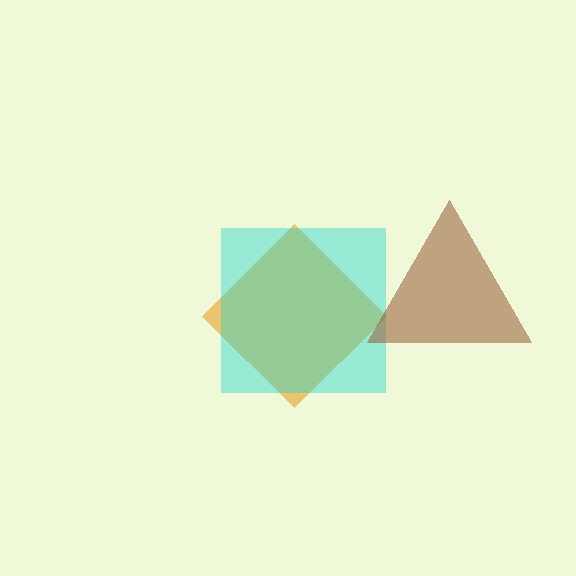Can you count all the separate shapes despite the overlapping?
Yes, there are 3 separate shapes.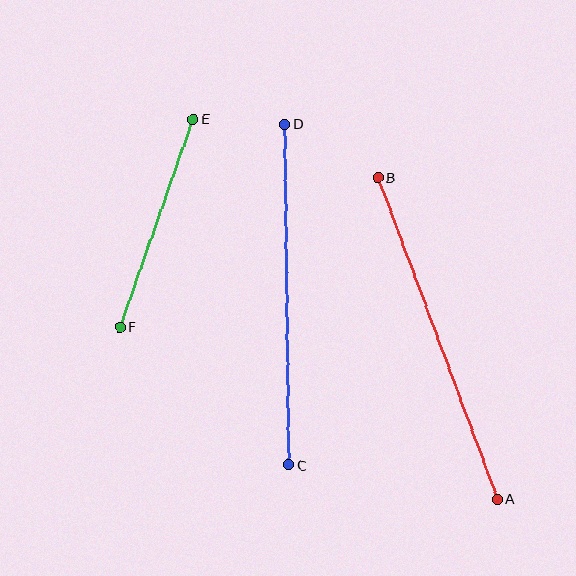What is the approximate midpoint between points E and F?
The midpoint is at approximately (156, 223) pixels.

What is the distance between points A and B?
The distance is approximately 343 pixels.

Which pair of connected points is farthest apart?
Points A and B are farthest apart.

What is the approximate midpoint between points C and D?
The midpoint is at approximately (287, 295) pixels.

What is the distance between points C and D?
The distance is approximately 341 pixels.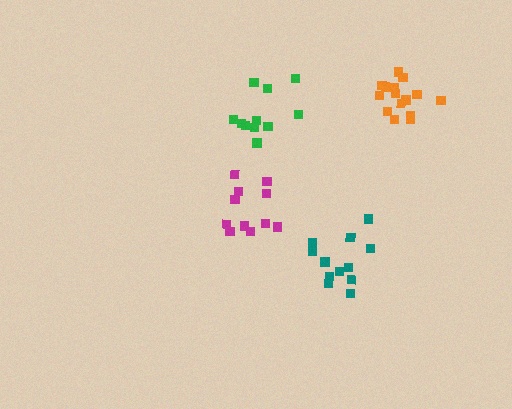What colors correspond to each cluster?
The clusters are colored: teal, orange, magenta, green.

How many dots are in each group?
Group 1: 13 dots, Group 2: 15 dots, Group 3: 11 dots, Group 4: 11 dots (50 total).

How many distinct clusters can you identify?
There are 4 distinct clusters.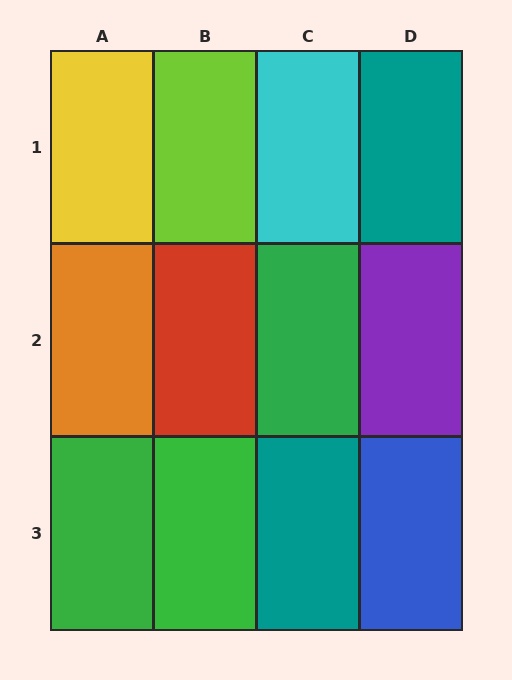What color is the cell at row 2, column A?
Orange.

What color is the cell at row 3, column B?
Green.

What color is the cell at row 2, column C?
Green.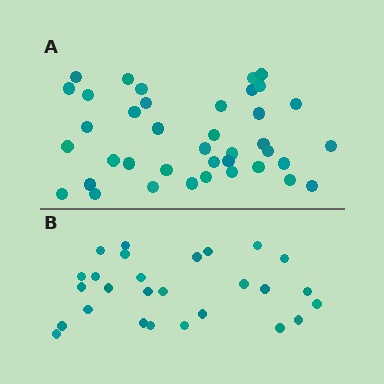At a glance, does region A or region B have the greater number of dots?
Region A (the top region) has more dots.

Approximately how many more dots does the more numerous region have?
Region A has roughly 12 or so more dots than region B.